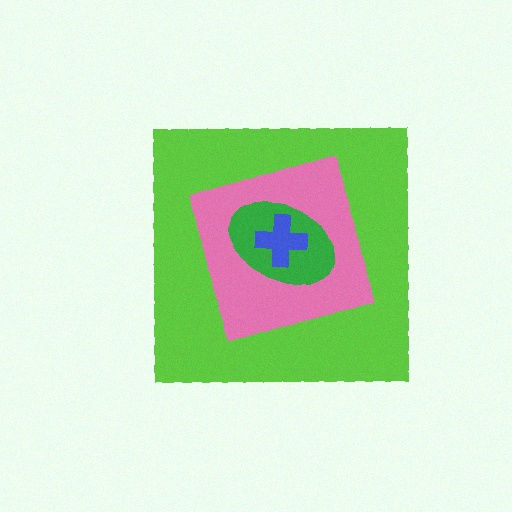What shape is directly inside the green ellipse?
The blue cross.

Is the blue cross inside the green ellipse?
Yes.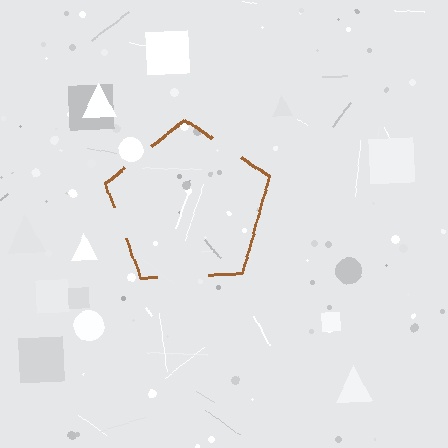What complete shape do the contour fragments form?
The contour fragments form a pentagon.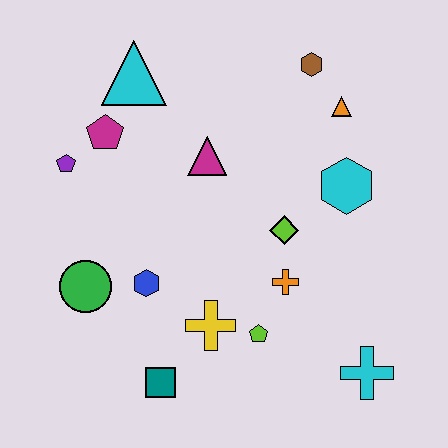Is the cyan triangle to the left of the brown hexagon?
Yes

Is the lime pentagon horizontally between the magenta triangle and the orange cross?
Yes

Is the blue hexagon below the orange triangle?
Yes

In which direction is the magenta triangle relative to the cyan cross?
The magenta triangle is above the cyan cross.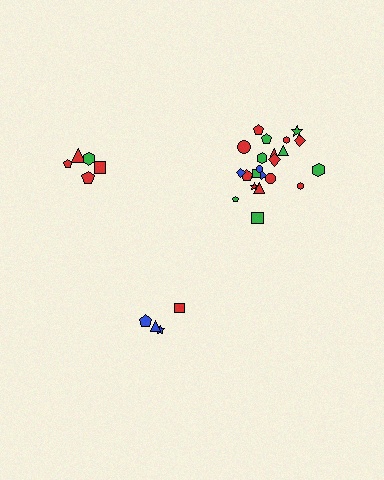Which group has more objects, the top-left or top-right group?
The top-right group.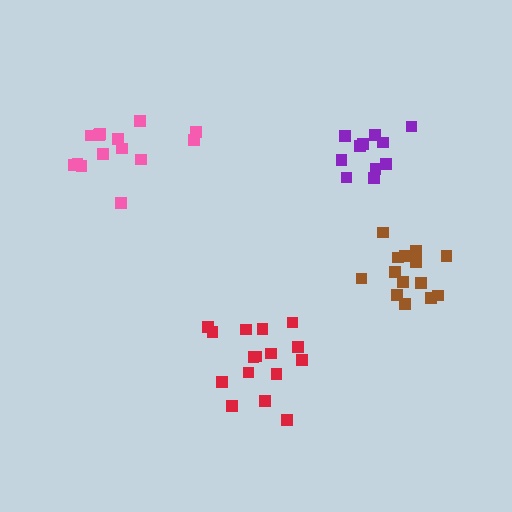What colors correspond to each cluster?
The clusters are colored: pink, purple, red, brown.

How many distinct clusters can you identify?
There are 4 distinct clusters.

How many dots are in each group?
Group 1: 14 dots, Group 2: 11 dots, Group 3: 16 dots, Group 4: 14 dots (55 total).